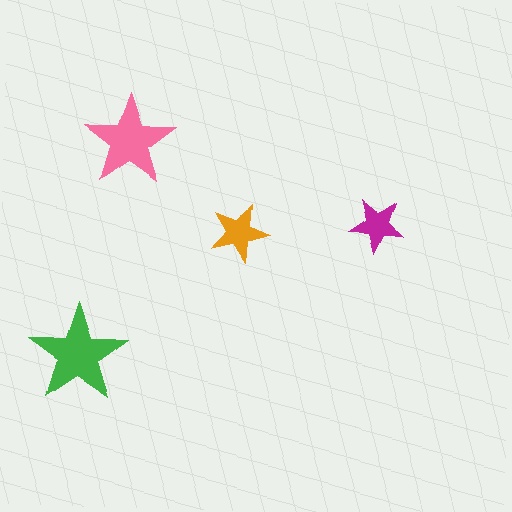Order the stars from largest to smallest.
the green one, the pink one, the orange one, the magenta one.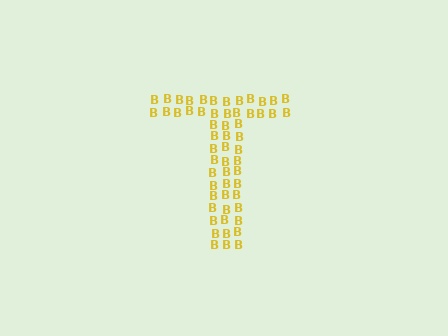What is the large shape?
The large shape is the letter T.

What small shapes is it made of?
It is made of small letter B's.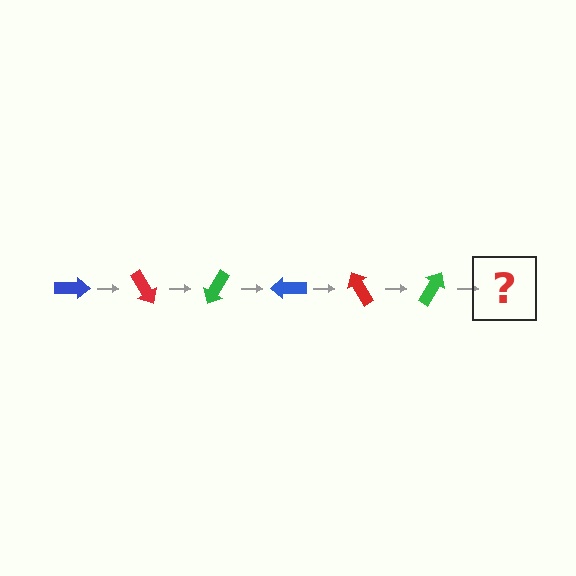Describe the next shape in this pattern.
It should be a blue arrow, rotated 360 degrees from the start.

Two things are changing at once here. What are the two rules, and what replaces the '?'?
The two rules are that it rotates 60 degrees each step and the color cycles through blue, red, and green. The '?' should be a blue arrow, rotated 360 degrees from the start.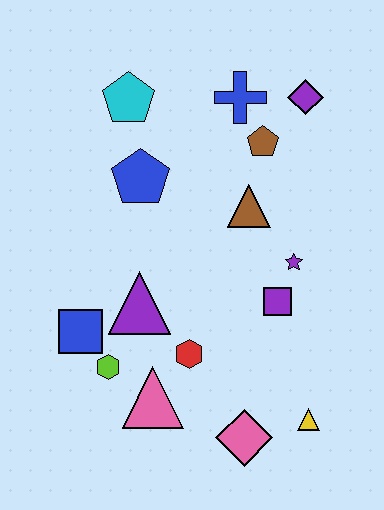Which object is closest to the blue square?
The lime hexagon is closest to the blue square.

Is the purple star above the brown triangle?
No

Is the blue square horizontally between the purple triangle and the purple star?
No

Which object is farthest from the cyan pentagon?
The yellow triangle is farthest from the cyan pentagon.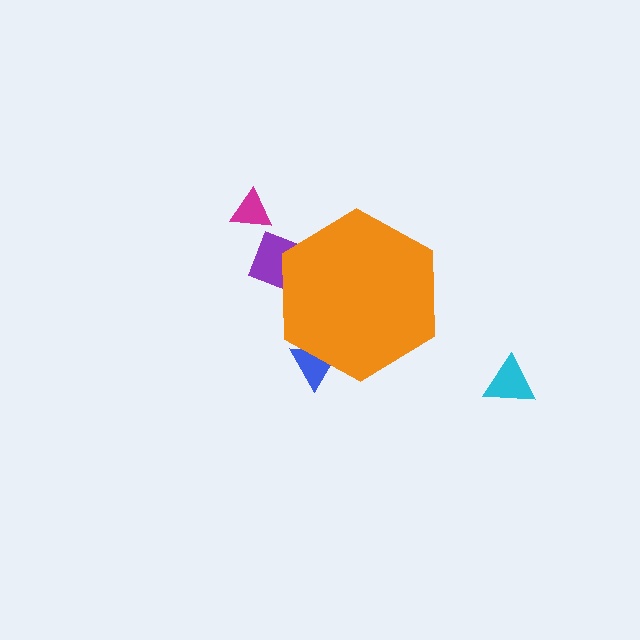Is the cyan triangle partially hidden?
No, the cyan triangle is fully visible.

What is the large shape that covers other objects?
An orange hexagon.